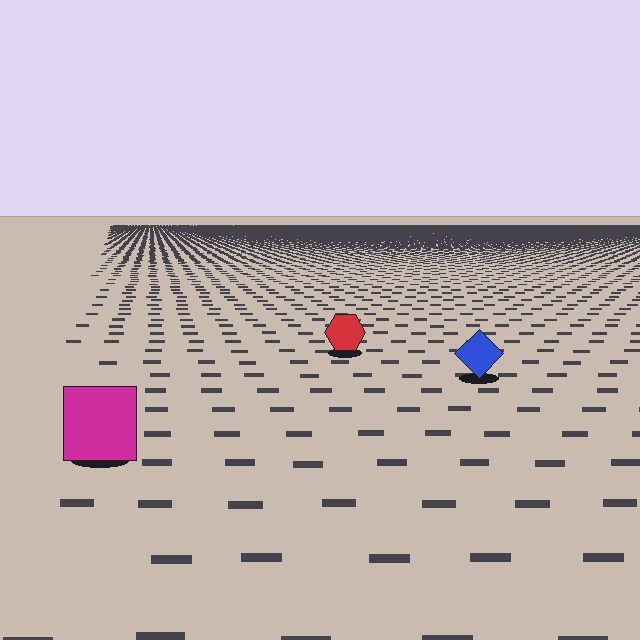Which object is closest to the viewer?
The magenta square is closest. The texture marks near it are larger and more spread out.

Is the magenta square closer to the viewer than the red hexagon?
Yes. The magenta square is closer — you can tell from the texture gradient: the ground texture is coarser near it.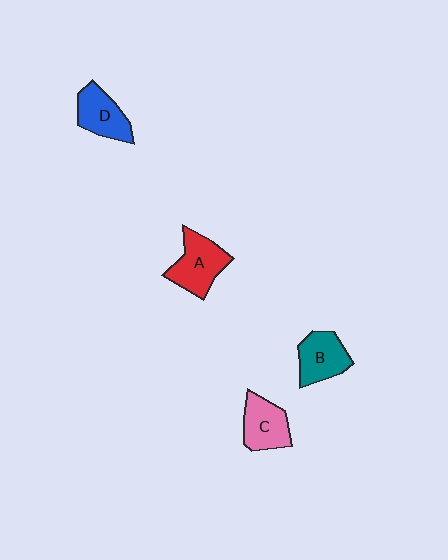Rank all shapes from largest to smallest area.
From largest to smallest: A (red), B (teal), C (pink), D (blue).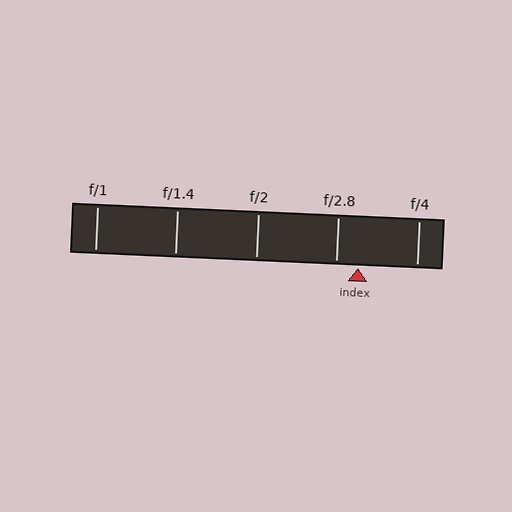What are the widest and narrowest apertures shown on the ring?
The widest aperture shown is f/1 and the narrowest is f/4.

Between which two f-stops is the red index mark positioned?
The index mark is between f/2.8 and f/4.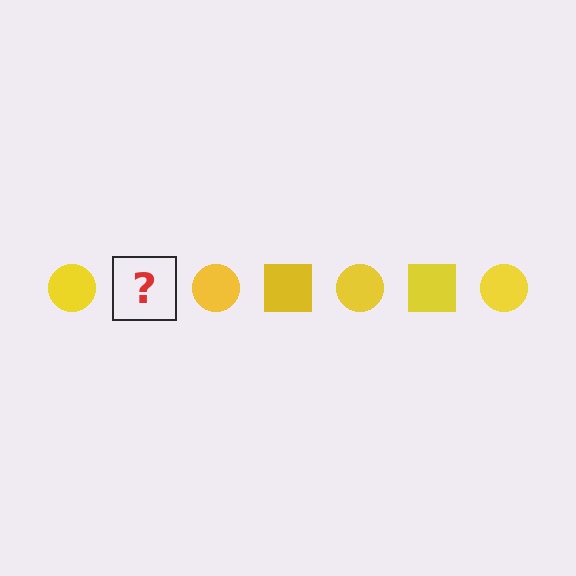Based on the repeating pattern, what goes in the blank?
The blank should be a yellow square.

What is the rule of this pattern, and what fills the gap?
The rule is that the pattern cycles through circle, square shapes in yellow. The gap should be filled with a yellow square.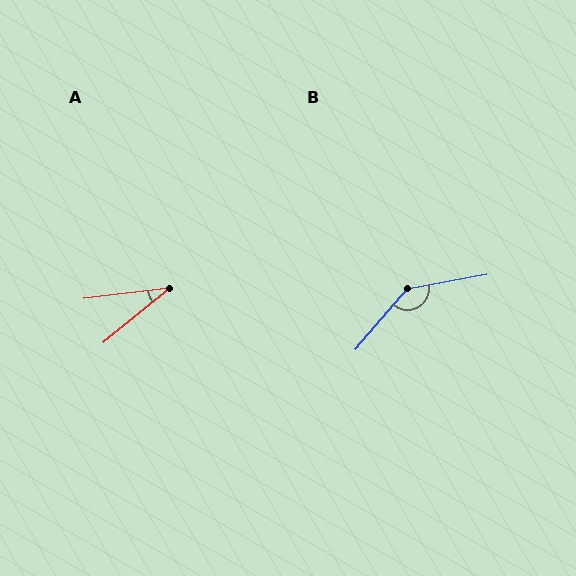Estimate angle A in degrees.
Approximately 33 degrees.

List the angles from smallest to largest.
A (33°), B (141°).